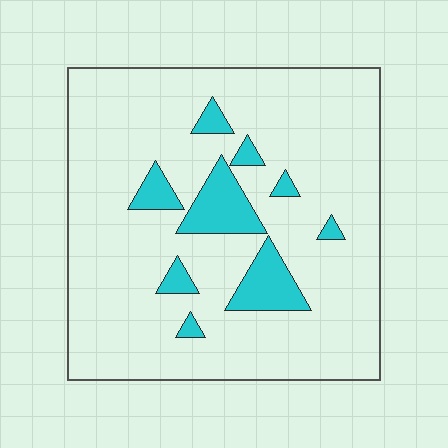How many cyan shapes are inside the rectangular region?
9.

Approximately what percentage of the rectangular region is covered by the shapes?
Approximately 10%.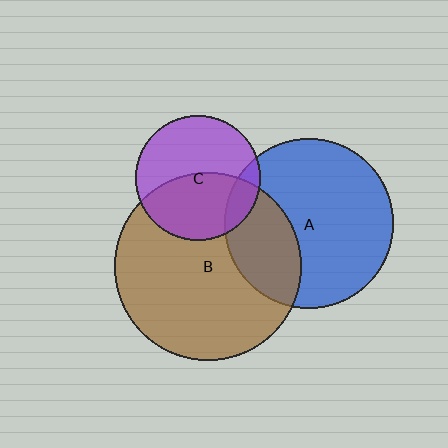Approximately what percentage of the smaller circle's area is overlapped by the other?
Approximately 15%.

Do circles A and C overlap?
Yes.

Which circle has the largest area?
Circle B (brown).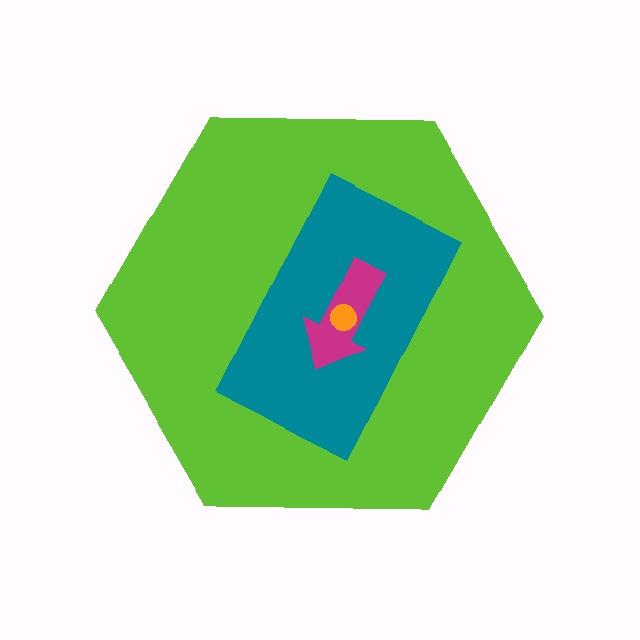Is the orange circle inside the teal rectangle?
Yes.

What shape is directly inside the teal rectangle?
The magenta arrow.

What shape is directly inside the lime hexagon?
The teal rectangle.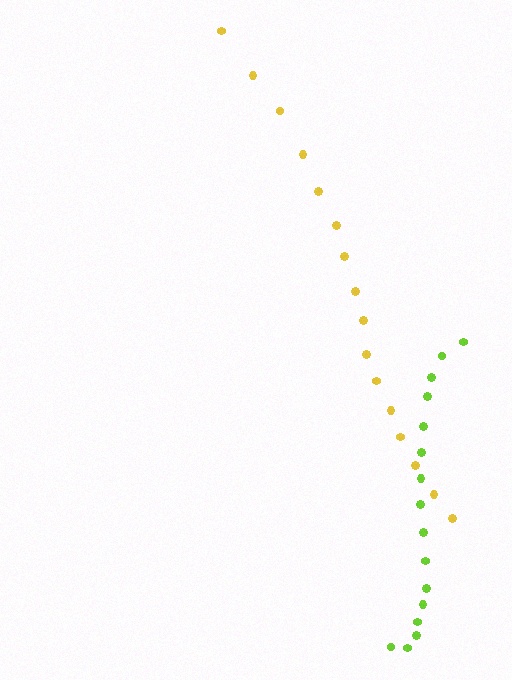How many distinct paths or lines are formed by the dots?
There are 2 distinct paths.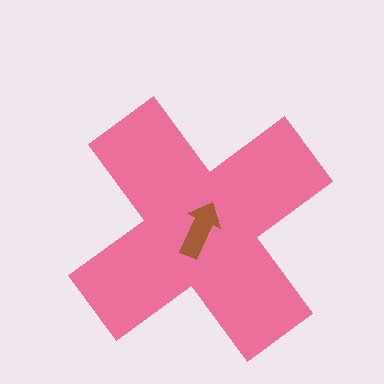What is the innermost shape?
The brown arrow.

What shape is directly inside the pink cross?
The brown arrow.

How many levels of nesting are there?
2.